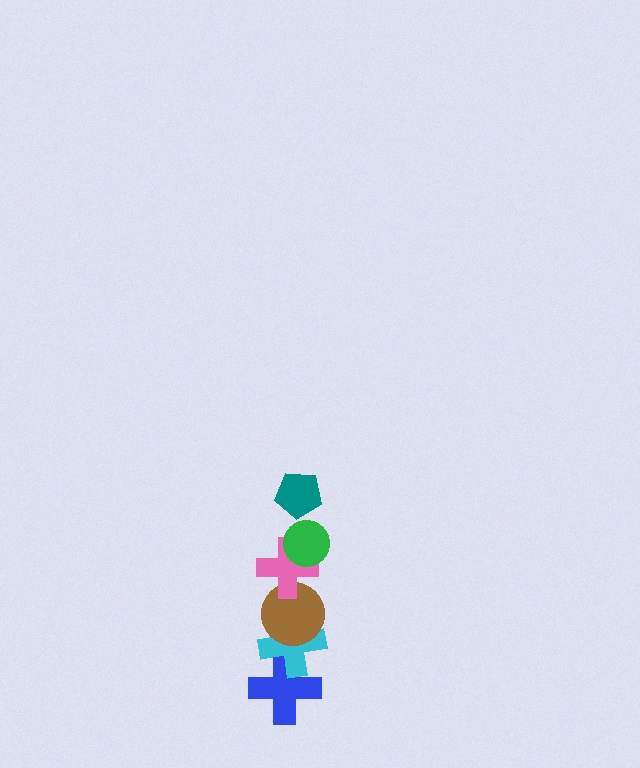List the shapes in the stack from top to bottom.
From top to bottom: the teal pentagon, the green circle, the pink cross, the brown circle, the cyan cross, the blue cross.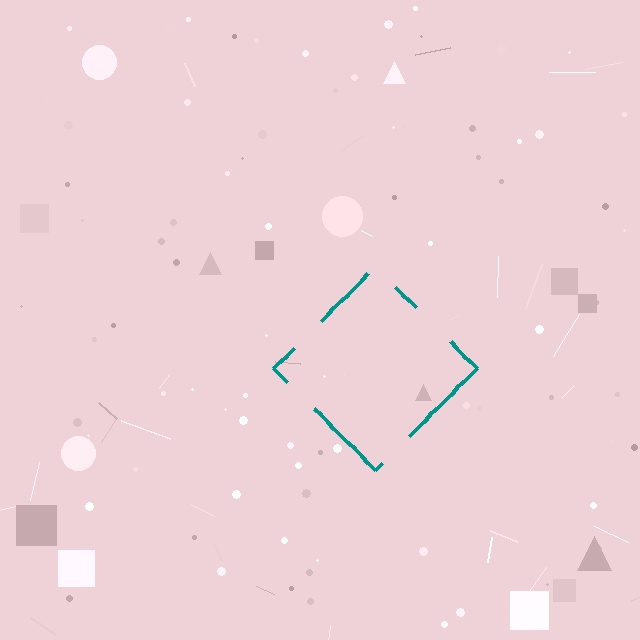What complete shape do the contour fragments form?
The contour fragments form a diamond.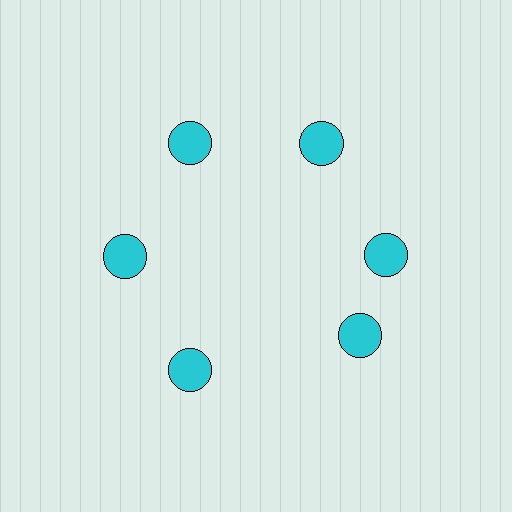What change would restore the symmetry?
The symmetry would be restored by rotating it back into even spacing with its neighbors so that all 6 circles sit at equal angles and equal distance from the center.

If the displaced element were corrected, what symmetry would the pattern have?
It would have 6-fold rotational symmetry — the pattern would map onto itself every 60 degrees.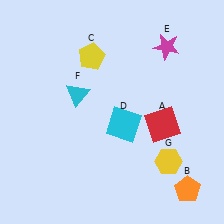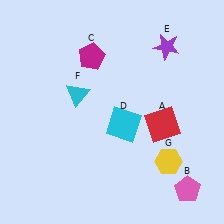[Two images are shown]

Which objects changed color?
B changed from orange to pink. C changed from yellow to magenta. E changed from magenta to purple.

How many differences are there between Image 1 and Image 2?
There are 3 differences between the two images.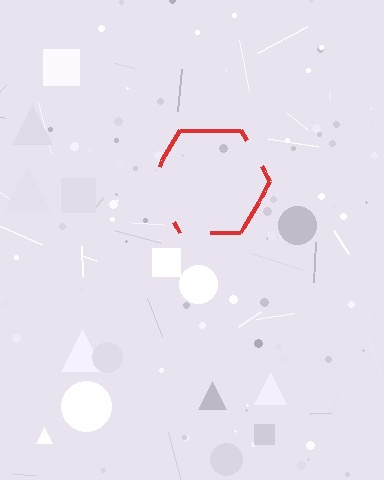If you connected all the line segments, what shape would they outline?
They would outline a hexagon.